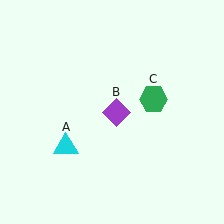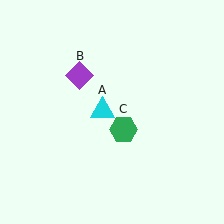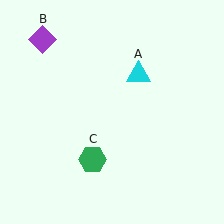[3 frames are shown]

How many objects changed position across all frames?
3 objects changed position: cyan triangle (object A), purple diamond (object B), green hexagon (object C).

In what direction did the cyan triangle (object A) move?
The cyan triangle (object A) moved up and to the right.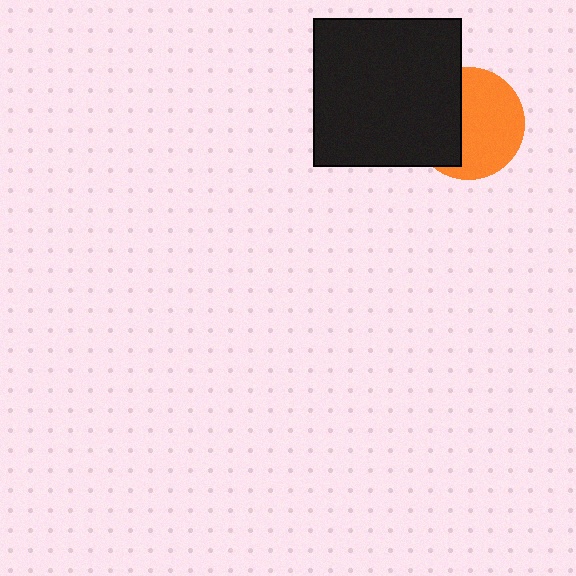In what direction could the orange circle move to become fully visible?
The orange circle could move right. That would shift it out from behind the black square entirely.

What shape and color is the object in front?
The object in front is a black square.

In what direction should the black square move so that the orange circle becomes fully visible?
The black square should move left. That is the shortest direction to clear the overlap and leave the orange circle fully visible.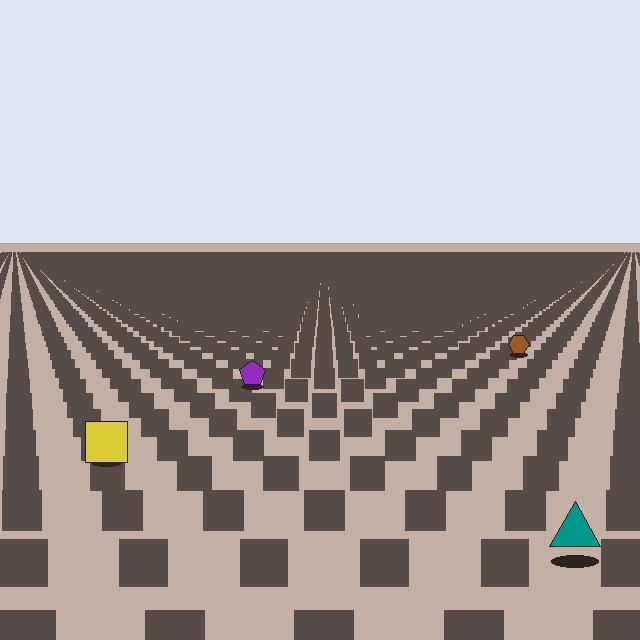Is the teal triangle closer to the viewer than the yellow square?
Yes. The teal triangle is closer — you can tell from the texture gradient: the ground texture is coarser near it.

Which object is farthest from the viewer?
The brown hexagon is farthest from the viewer. It appears smaller and the ground texture around it is denser.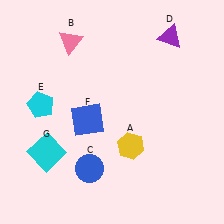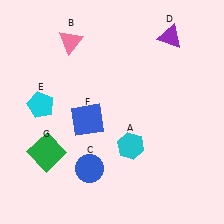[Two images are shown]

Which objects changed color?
A changed from yellow to cyan. G changed from cyan to green.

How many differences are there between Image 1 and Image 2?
There are 2 differences between the two images.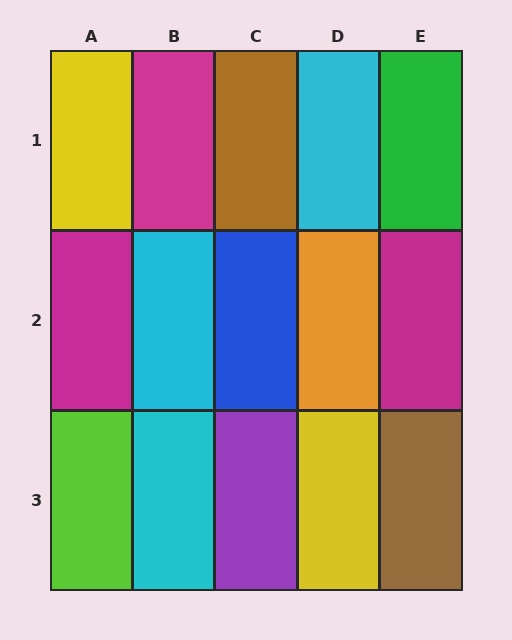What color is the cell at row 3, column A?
Lime.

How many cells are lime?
1 cell is lime.